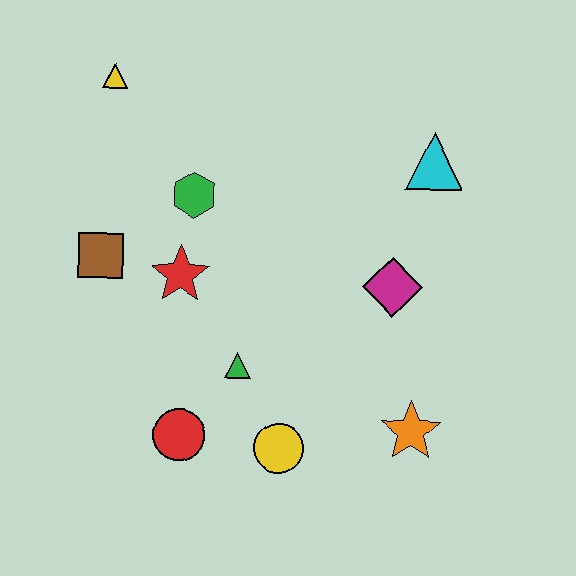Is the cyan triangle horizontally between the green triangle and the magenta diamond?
No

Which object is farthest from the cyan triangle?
The red circle is farthest from the cyan triangle.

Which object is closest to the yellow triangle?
The green hexagon is closest to the yellow triangle.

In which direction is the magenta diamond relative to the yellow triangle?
The magenta diamond is to the right of the yellow triangle.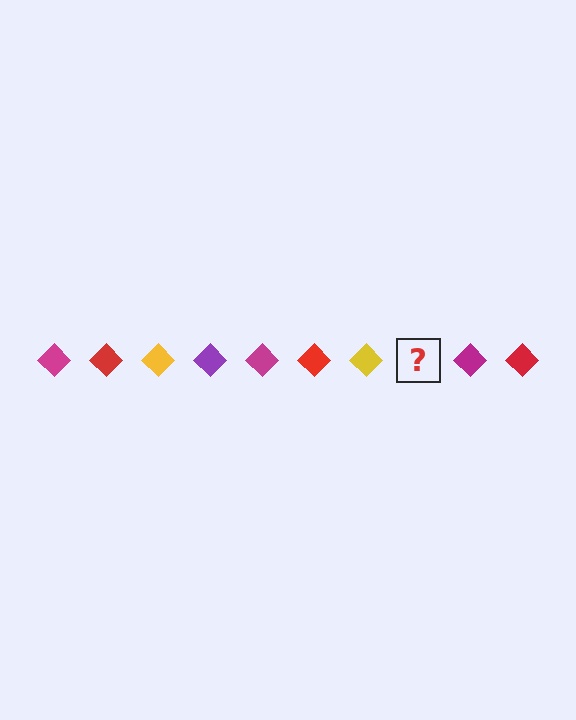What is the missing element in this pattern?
The missing element is a purple diamond.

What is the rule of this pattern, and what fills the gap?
The rule is that the pattern cycles through magenta, red, yellow, purple diamonds. The gap should be filled with a purple diamond.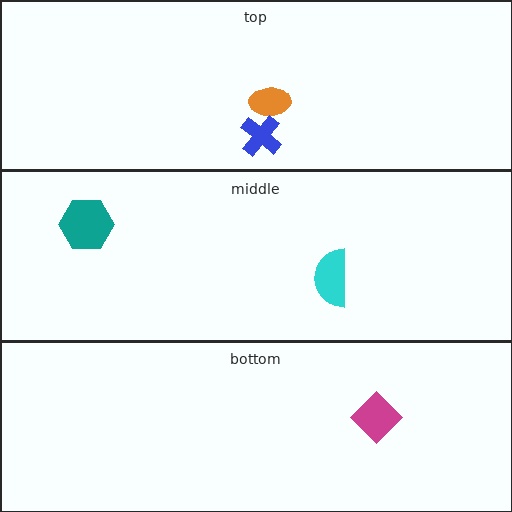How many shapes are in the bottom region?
1.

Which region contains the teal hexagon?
The middle region.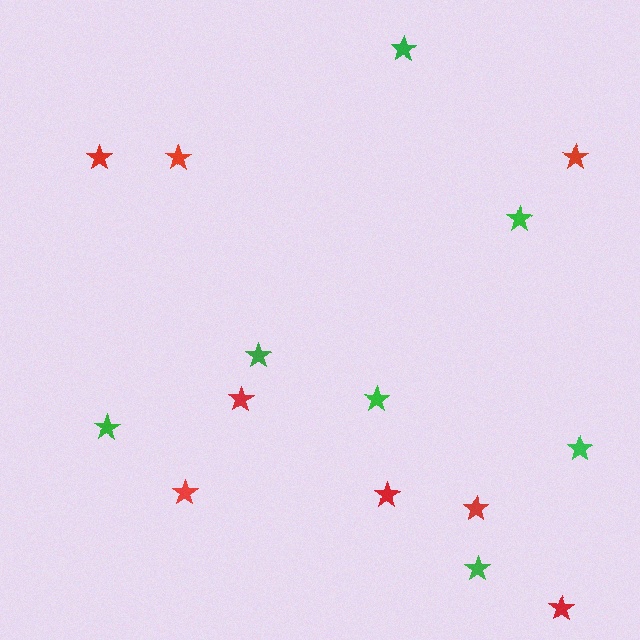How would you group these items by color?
There are 2 groups: one group of green stars (7) and one group of red stars (8).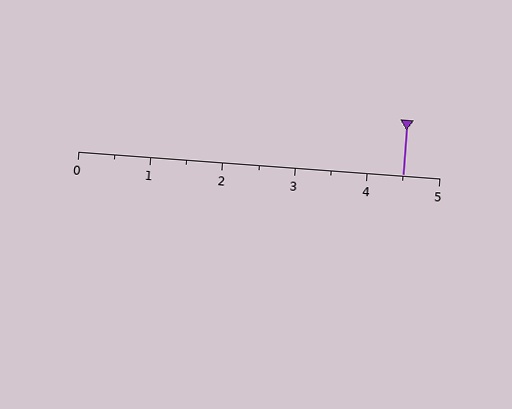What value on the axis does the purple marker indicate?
The marker indicates approximately 4.5.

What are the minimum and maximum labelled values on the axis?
The axis runs from 0 to 5.